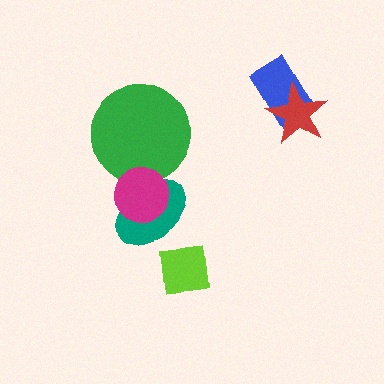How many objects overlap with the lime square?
0 objects overlap with the lime square.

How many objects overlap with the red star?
1 object overlaps with the red star.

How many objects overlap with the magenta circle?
2 objects overlap with the magenta circle.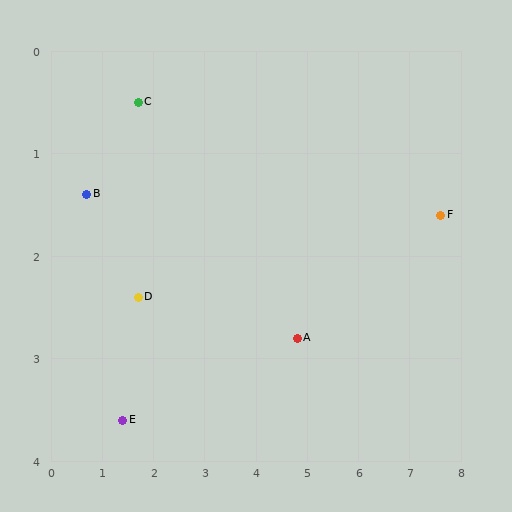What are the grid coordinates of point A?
Point A is at approximately (4.8, 2.8).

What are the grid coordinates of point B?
Point B is at approximately (0.7, 1.4).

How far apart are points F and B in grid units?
Points F and B are about 6.9 grid units apart.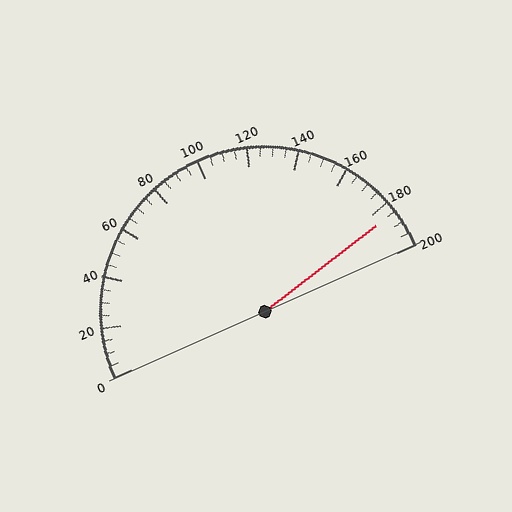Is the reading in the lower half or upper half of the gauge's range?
The reading is in the upper half of the range (0 to 200).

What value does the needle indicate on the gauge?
The needle indicates approximately 185.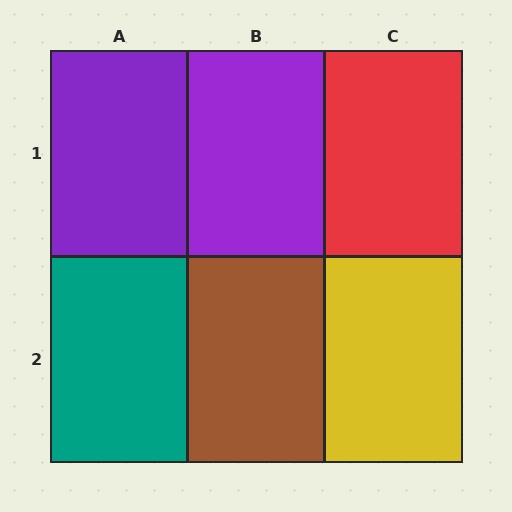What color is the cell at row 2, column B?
Brown.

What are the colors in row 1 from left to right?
Purple, purple, red.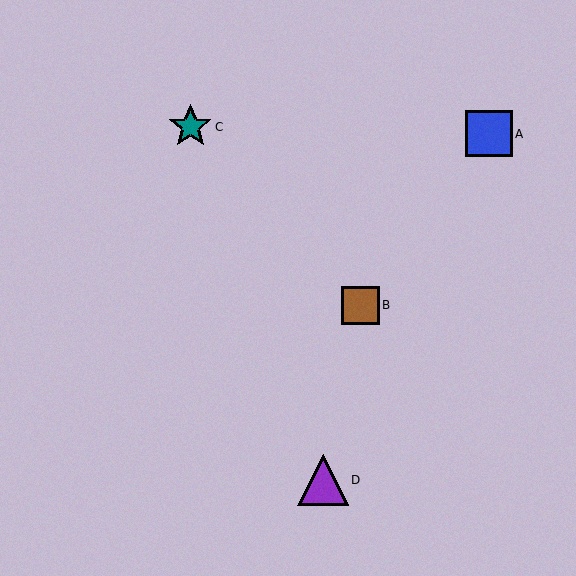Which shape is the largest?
The purple triangle (labeled D) is the largest.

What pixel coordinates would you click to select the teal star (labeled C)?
Click at (190, 127) to select the teal star C.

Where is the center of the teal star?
The center of the teal star is at (190, 127).